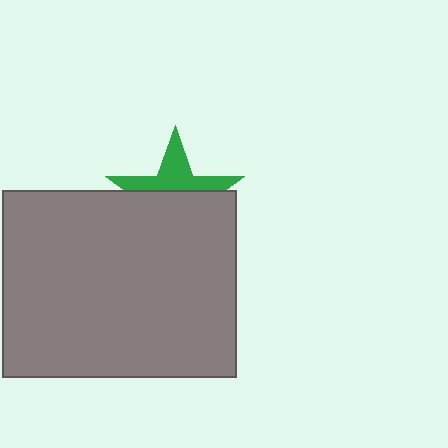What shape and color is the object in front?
The object in front is a gray rectangle.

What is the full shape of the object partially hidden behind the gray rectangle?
The partially hidden object is a green star.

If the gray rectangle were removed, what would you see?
You would see the complete green star.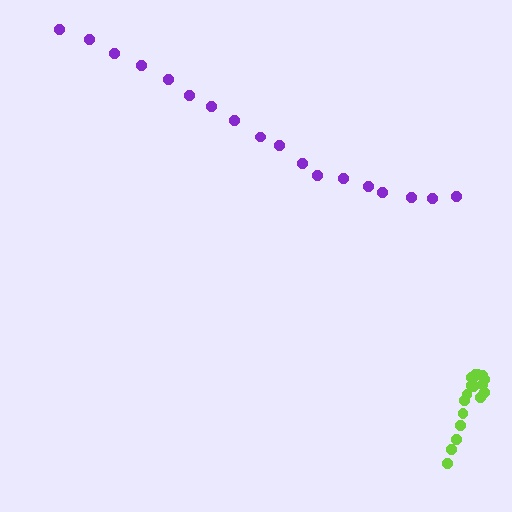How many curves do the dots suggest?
There are 2 distinct paths.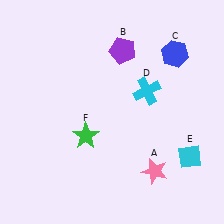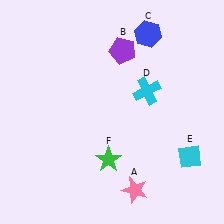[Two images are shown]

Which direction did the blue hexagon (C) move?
The blue hexagon (C) moved left.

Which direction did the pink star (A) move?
The pink star (A) moved left.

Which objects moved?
The objects that moved are: the pink star (A), the blue hexagon (C), the green star (F).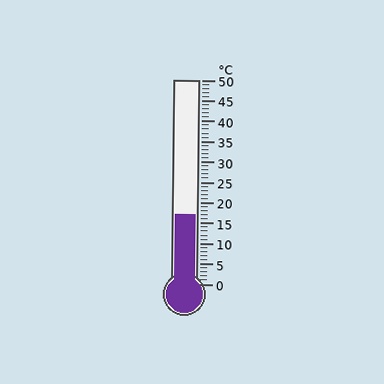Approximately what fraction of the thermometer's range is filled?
The thermometer is filled to approximately 35% of its range.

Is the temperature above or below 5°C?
The temperature is above 5°C.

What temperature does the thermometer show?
The thermometer shows approximately 17°C.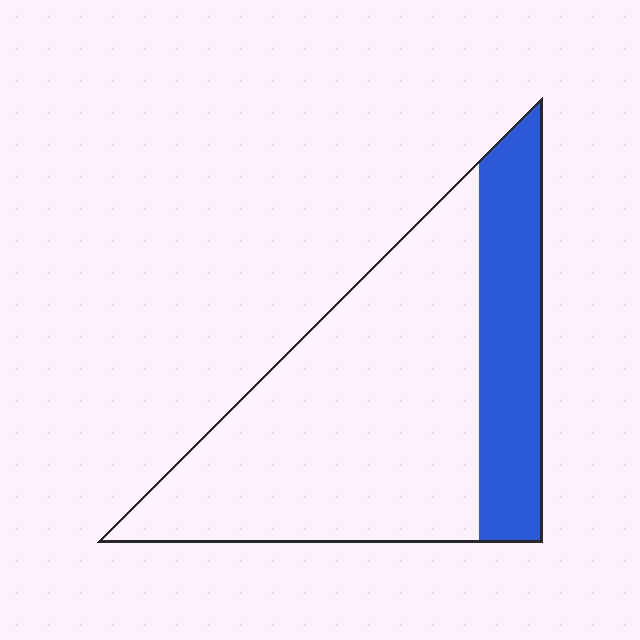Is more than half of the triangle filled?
No.